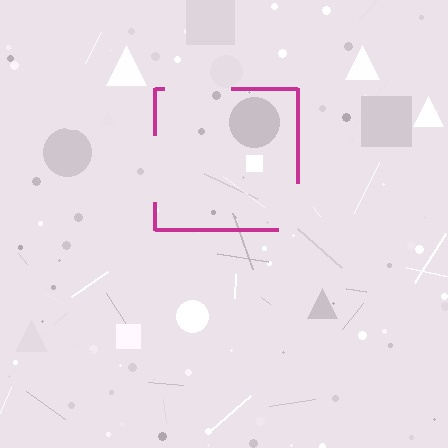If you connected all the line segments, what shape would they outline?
They would outline a square.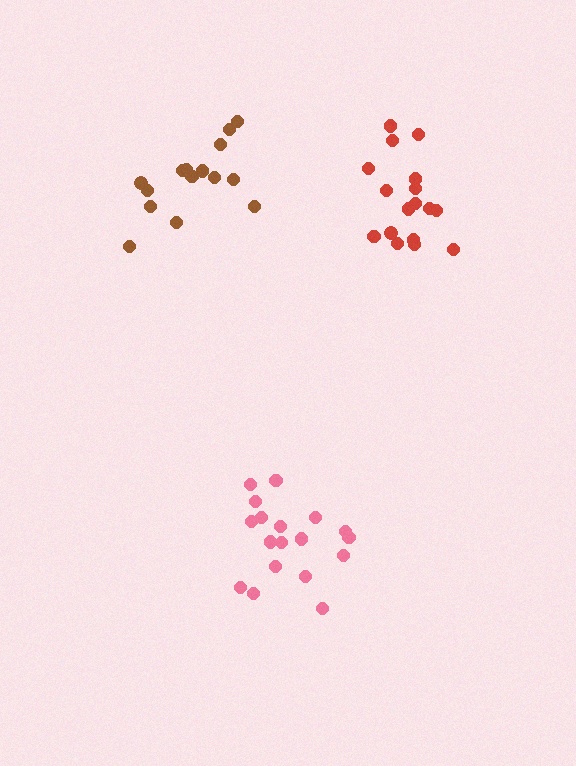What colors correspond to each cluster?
The clusters are colored: pink, red, brown.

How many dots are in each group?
Group 1: 18 dots, Group 2: 17 dots, Group 3: 15 dots (50 total).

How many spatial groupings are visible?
There are 3 spatial groupings.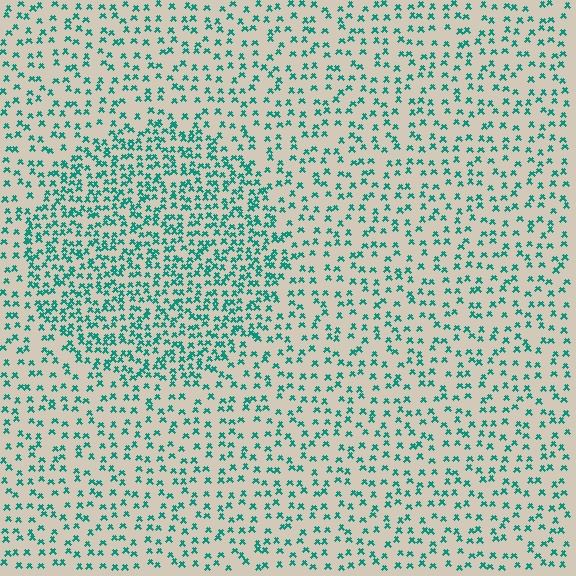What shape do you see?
I see a circle.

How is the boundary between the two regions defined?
The boundary is defined by a change in element density (approximately 2.0x ratio). All elements are the same color, size, and shape.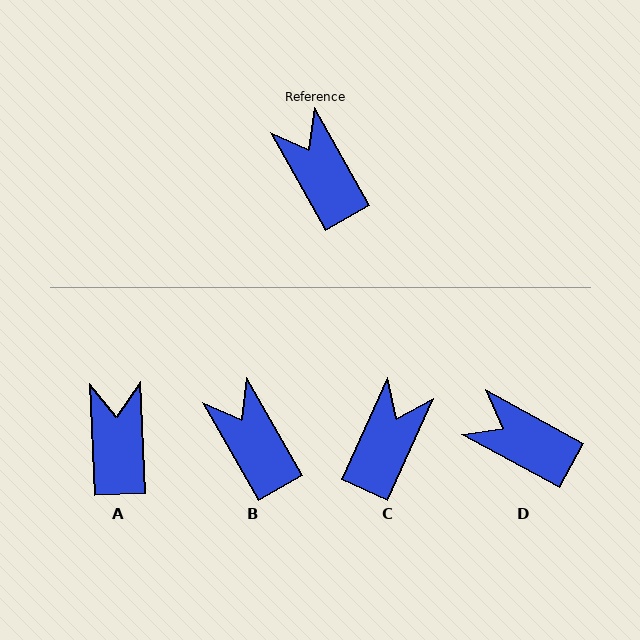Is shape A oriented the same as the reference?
No, it is off by about 27 degrees.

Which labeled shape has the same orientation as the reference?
B.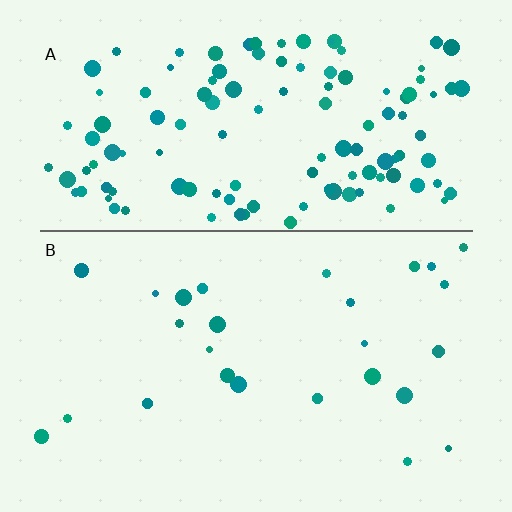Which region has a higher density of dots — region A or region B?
A (the top).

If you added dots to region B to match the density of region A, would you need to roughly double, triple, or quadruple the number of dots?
Approximately quadruple.